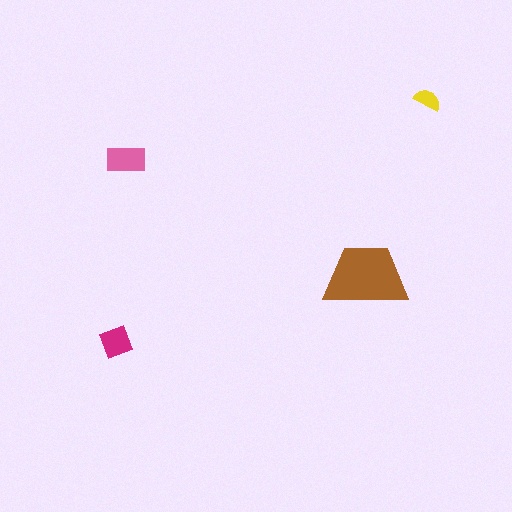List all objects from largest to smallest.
The brown trapezoid, the pink rectangle, the magenta diamond, the yellow semicircle.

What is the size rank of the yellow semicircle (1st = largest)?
4th.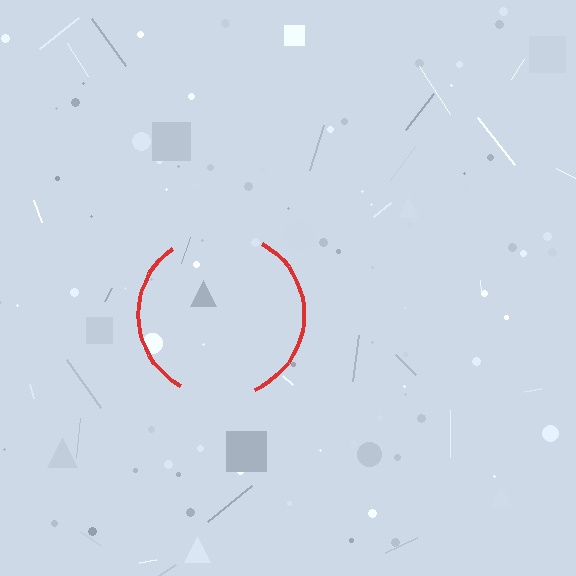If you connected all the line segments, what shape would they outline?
They would outline a circle.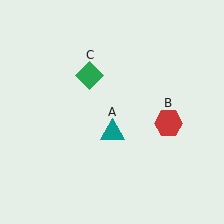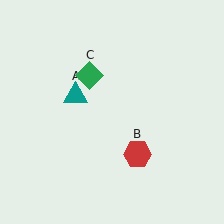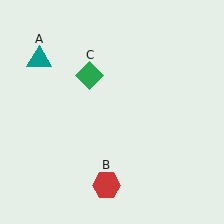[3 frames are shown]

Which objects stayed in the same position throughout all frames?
Green diamond (object C) remained stationary.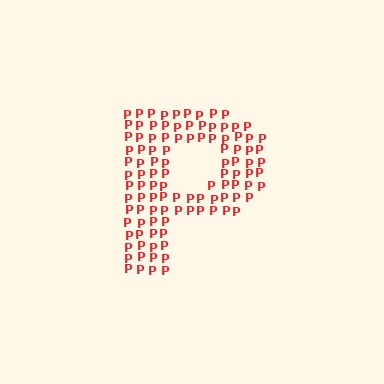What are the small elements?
The small elements are letter P's.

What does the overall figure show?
The overall figure shows the letter P.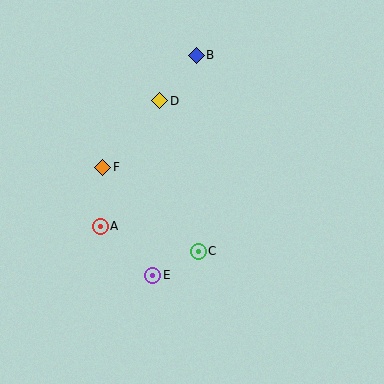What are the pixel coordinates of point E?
Point E is at (153, 275).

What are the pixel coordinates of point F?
Point F is at (103, 167).